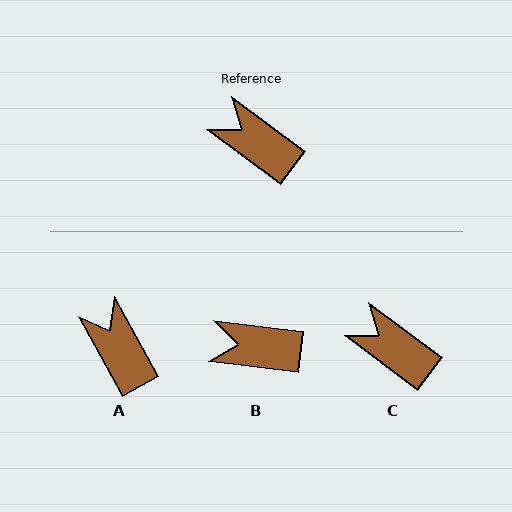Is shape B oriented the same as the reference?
No, it is off by about 30 degrees.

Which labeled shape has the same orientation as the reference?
C.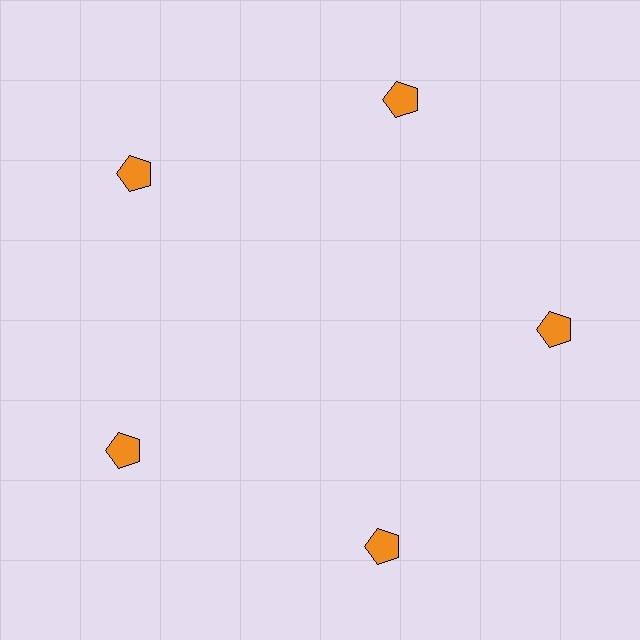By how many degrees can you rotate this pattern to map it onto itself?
The pattern maps onto itself every 72 degrees of rotation.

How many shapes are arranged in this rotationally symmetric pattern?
There are 5 shapes, arranged in 5 groups of 1.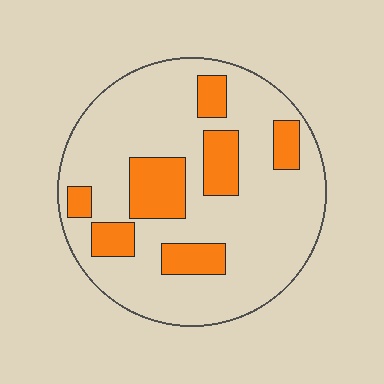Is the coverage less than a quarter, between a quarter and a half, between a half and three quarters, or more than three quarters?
Less than a quarter.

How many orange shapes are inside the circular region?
7.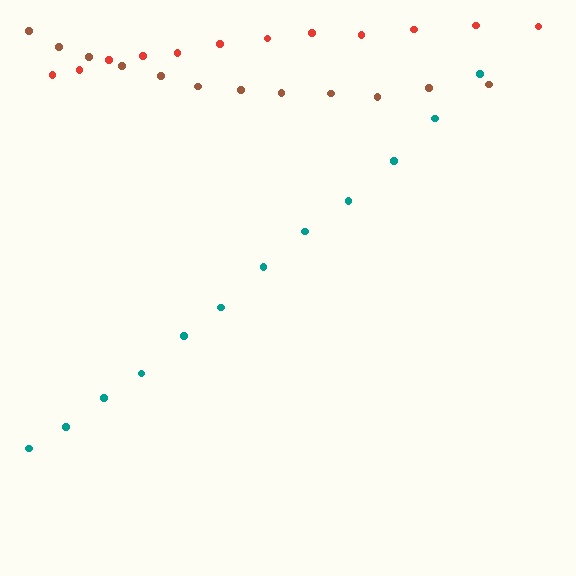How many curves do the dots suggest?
There are 3 distinct paths.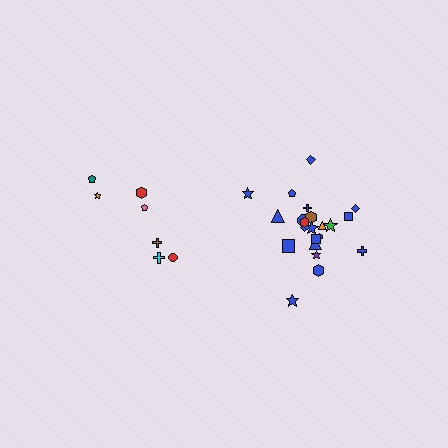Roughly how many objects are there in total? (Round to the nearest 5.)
Roughly 30 objects in total.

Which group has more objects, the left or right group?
The right group.